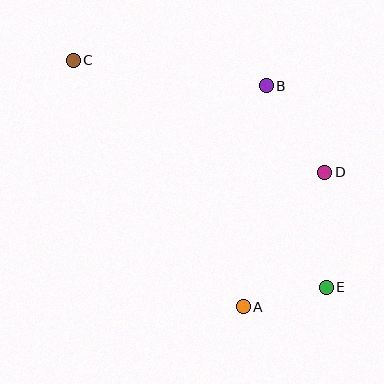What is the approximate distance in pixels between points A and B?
The distance between A and B is approximately 222 pixels.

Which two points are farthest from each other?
Points C and E are farthest from each other.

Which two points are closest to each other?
Points A and E are closest to each other.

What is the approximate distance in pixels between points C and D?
The distance between C and D is approximately 275 pixels.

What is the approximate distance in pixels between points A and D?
The distance between A and D is approximately 157 pixels.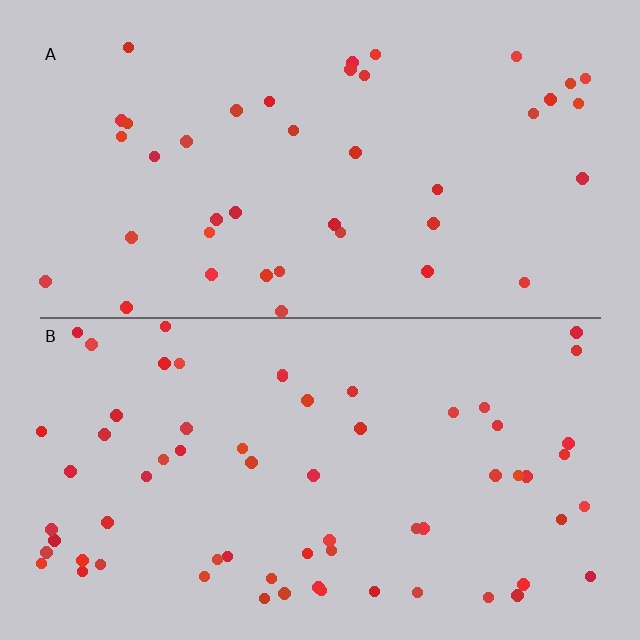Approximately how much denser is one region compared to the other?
Approximately 1.6× — region B over region A.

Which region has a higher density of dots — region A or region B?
B (the bottom).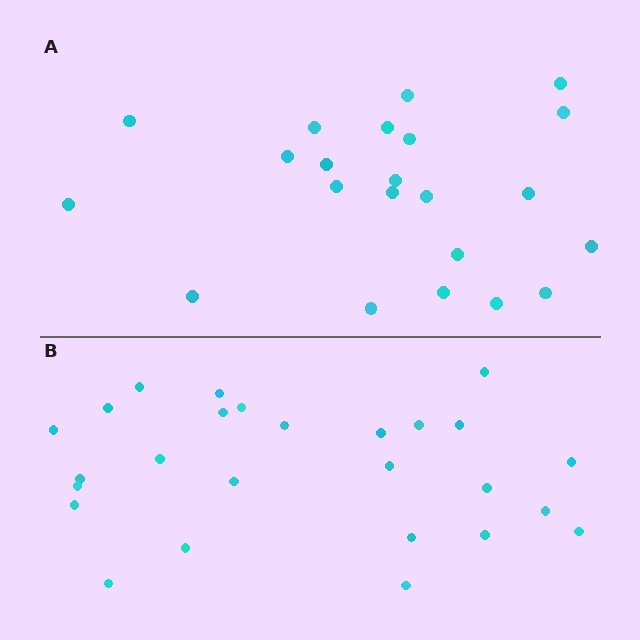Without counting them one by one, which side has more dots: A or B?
Region B (the bottom region) has more dots.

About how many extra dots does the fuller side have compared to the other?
Region B has about 4 more dots than region A.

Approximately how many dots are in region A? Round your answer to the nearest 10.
About 20 dots. (The exact count is 22, which rounds to 20.)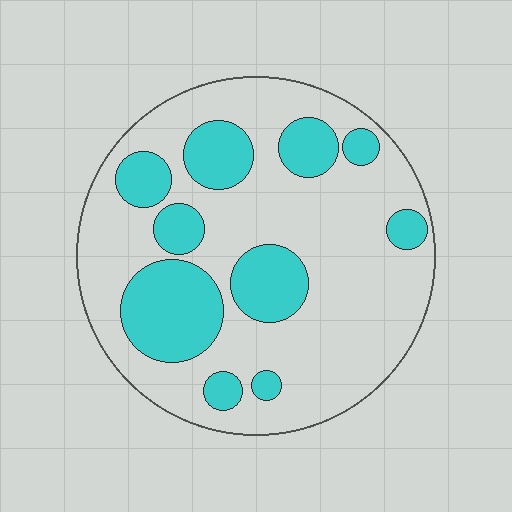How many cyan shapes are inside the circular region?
10.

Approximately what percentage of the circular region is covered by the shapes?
Approximately 30%.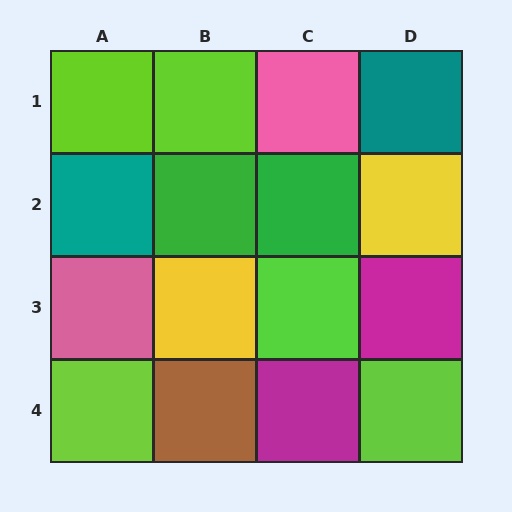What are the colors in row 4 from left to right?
Lime, brown, magenta, lime.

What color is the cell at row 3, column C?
Lime.